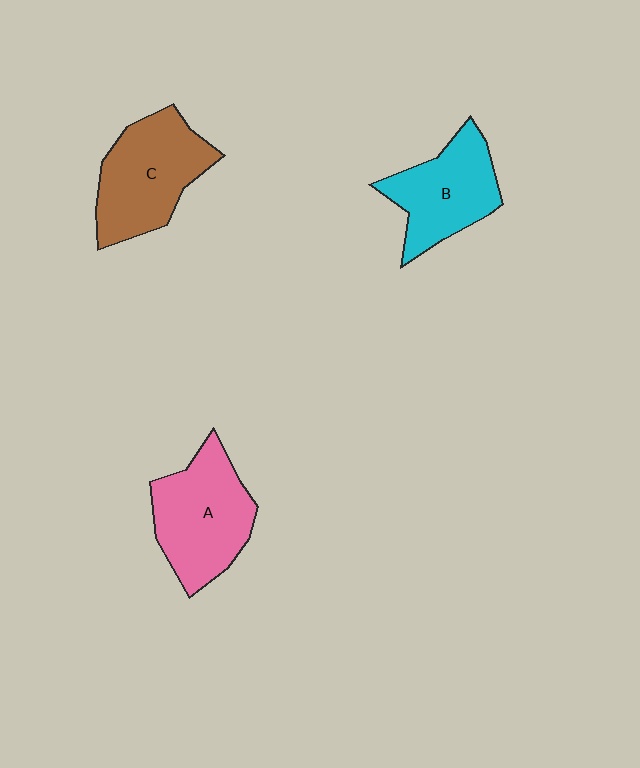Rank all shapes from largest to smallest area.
From largest to smallest: A (pink), C (brown), B (cyan).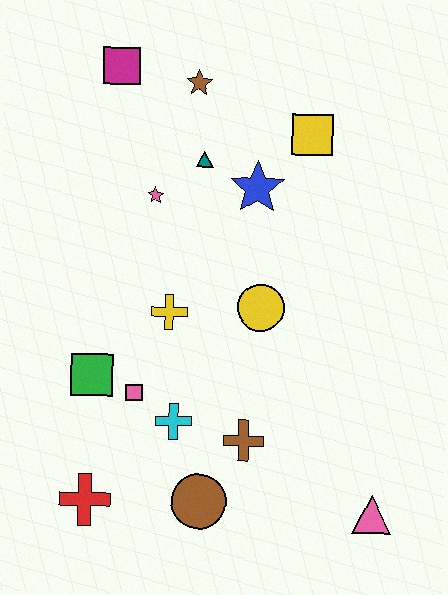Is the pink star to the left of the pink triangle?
Yes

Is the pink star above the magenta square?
No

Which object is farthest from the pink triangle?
The magenta square is farthest from the pink triangle.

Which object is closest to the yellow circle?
The yellow cross is closest to the yellow circle.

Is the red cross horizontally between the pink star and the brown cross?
No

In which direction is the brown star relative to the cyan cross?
The brown star is above the cyan cross.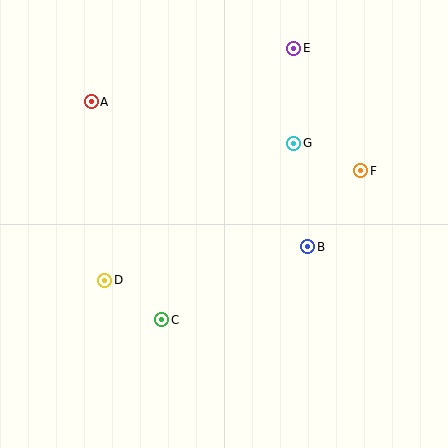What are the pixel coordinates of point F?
Point F is at (361, 171).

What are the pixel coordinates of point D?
Point D is at (105, 280).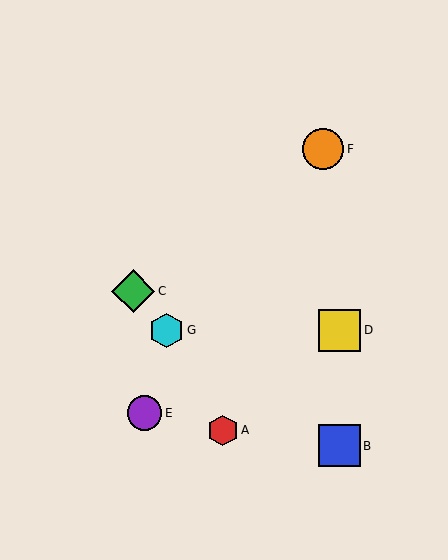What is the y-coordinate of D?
Object D is at y≈330.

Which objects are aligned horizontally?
Objects D, G are aligned horizontally.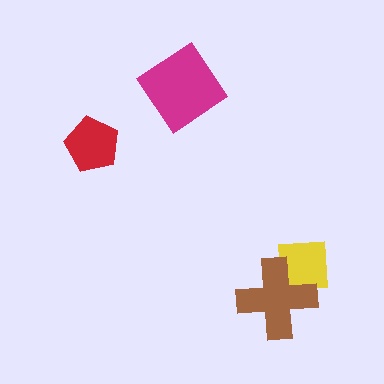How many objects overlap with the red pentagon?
0 objects overlap with the red pentagon.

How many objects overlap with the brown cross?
1 object overlaps with the brown cross.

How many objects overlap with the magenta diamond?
0 objects overlap with the magenta diamond.